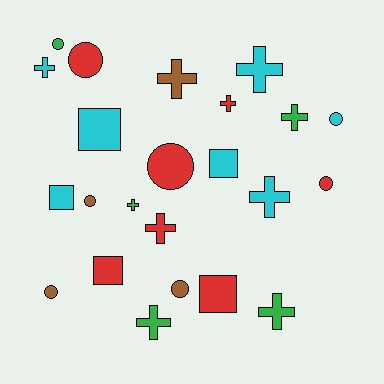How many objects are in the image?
There are 23 objects.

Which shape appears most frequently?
Cross, with 10 objects.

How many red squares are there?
There are 2 red squares.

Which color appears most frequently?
Cyan, with 7 objects.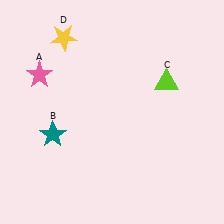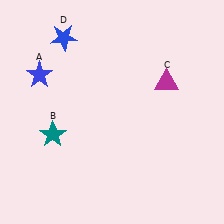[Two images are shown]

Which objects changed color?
A changed from pink to blue. C changed from lime to magenta. D changed from yellow to blue.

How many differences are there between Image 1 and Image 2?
There are 3 differences between the two images.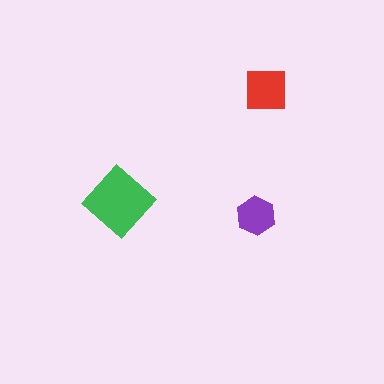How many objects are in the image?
There are 3 objects in the image.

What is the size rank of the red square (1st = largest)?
2nd.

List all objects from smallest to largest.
The purple hexagon, the red square, the green diamond.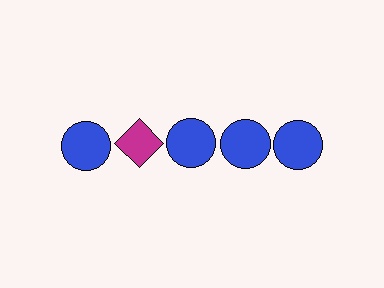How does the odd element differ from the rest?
It differs in both color (magenta instead of blue) and shape (diamond instead of circle).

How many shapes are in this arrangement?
There are 5 shapes arranged in a grid pattern.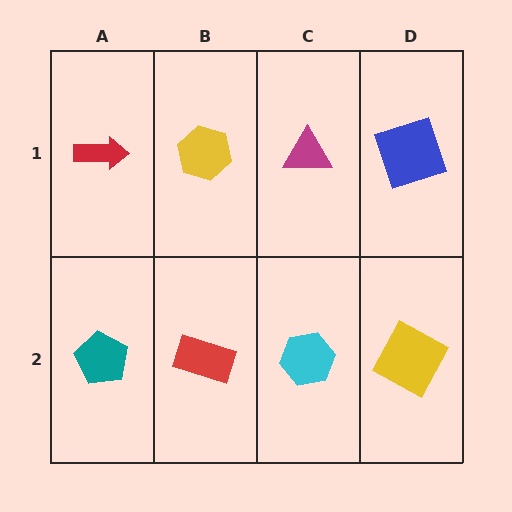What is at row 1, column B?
A yellow hexagon.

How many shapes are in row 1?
4 shapes.